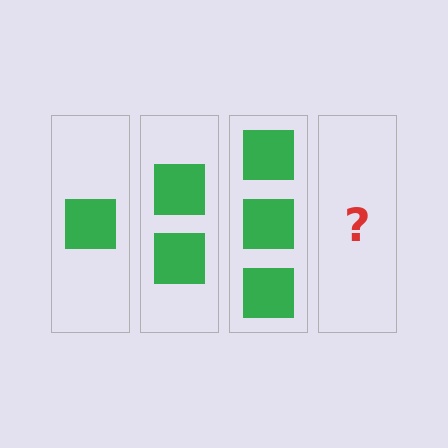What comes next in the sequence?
The next element should be 4 squares.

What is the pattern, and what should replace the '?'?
The pattern is that each step adds one more square. The '?' should be 4 squares.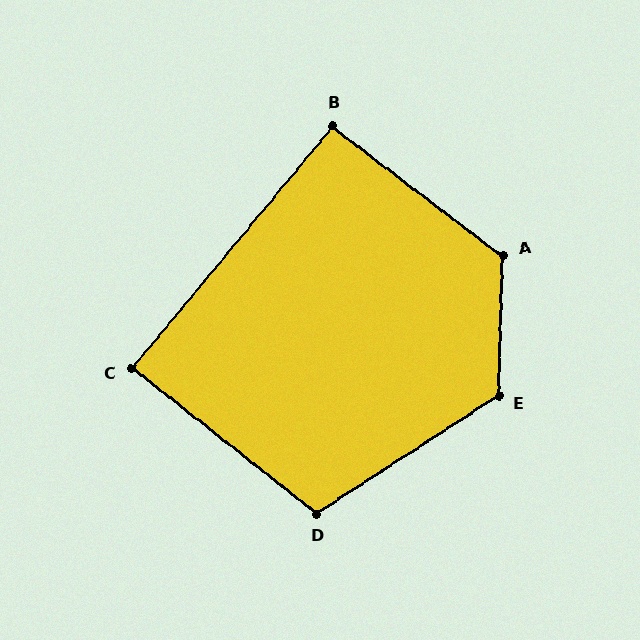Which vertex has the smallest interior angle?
C, at approximately 89 degrees.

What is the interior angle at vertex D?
Approximately 109 degrees (obtuse).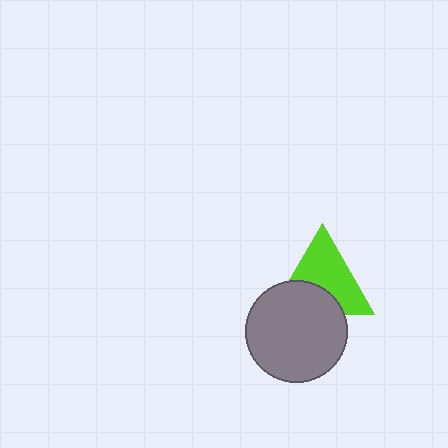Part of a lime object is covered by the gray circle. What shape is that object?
It is a triangle.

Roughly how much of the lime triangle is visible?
About half of it is visible (roughly 62%).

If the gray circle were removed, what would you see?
You would see the complete lime triangle.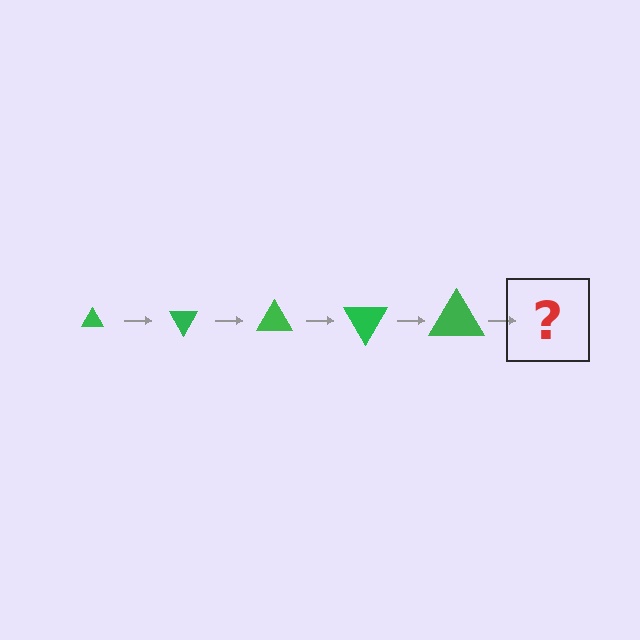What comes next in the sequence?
The next element should be a triangle, larger than the previous one and rotated 300 degrees from the start.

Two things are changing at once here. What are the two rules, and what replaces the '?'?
The two rules are that the triangle grows larger each step and it rotates 60 degrees each step. The '?' should be a triangle, larger than the previous one and rotated 300 degrees from the start.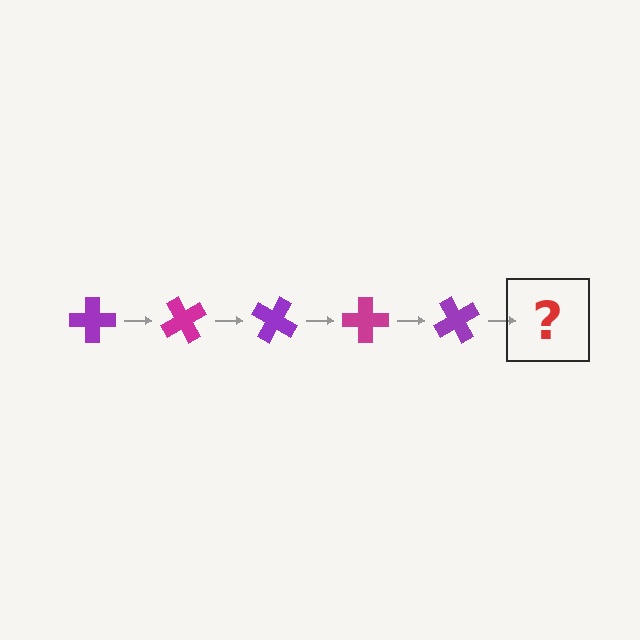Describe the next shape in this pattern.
It should be a magenta cross, rotated 300 degrees from the start.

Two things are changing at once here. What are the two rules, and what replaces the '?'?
The two rules are that it rotates 60 degrees each step and the color cycles through purple and magenta. The '?' should be a magenta cross, rotated 300 degrees from the start.